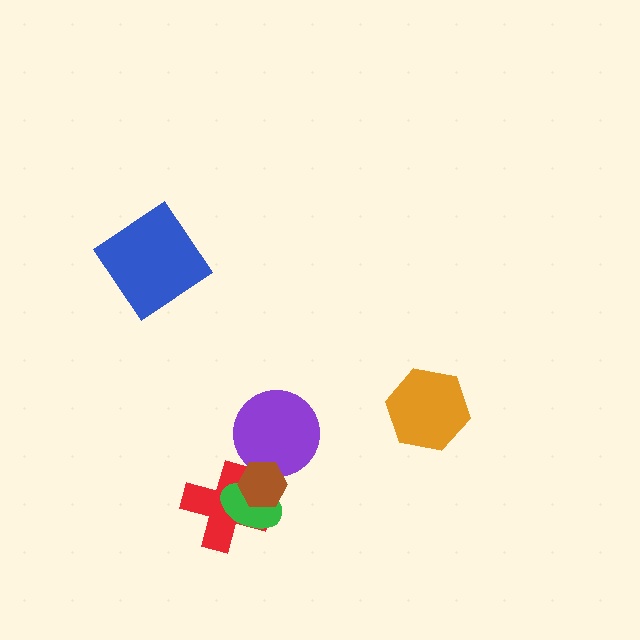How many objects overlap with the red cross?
2 objects overlap with the red cross.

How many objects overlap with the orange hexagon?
0 objects overlap with the orange hexagon.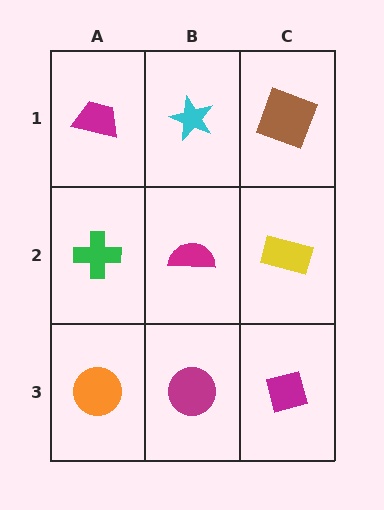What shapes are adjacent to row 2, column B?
A cyan star (row 1, column B), a magenta circle (row 3, column B), a green cross (row 2, column A), a yellow rectangle (row 2, column C).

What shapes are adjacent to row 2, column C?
A brown square (row 1, column C), a magenta square (row 3, column C), a magenta semicircle (row 2, column B).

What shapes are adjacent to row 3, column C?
A yellow rectangle (row 2, column C), a magenta circle (row 3, column B).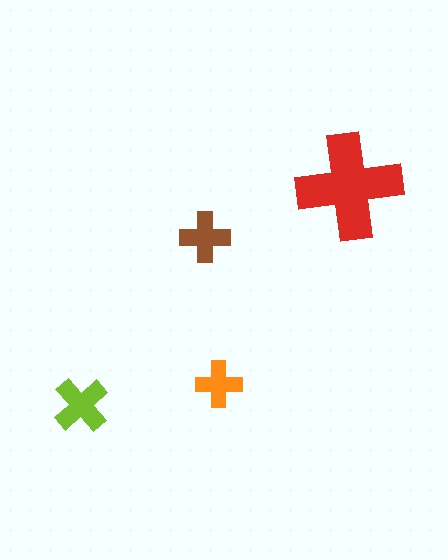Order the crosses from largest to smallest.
the red one, the lime one, the brown one, the orange one.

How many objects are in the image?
There are 4 objects in the image.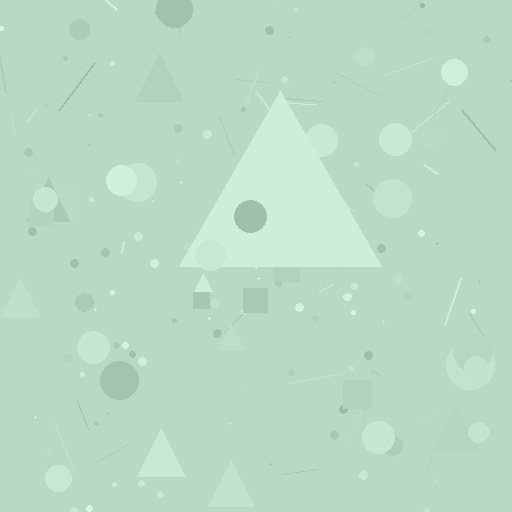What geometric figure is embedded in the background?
A triangle is embedded in the background.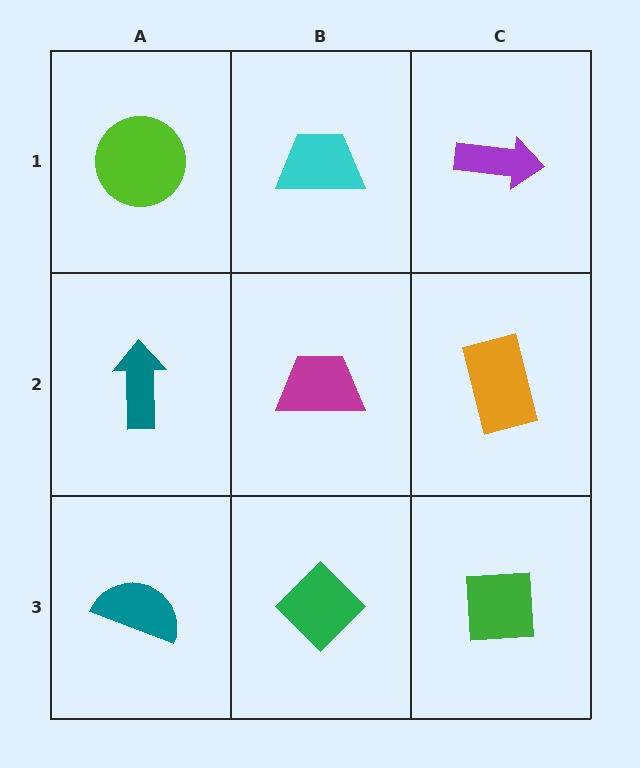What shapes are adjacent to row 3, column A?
A teal arrow (row 2, column A), a green diamond (row 3, column B).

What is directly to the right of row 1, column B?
A purple arrow.